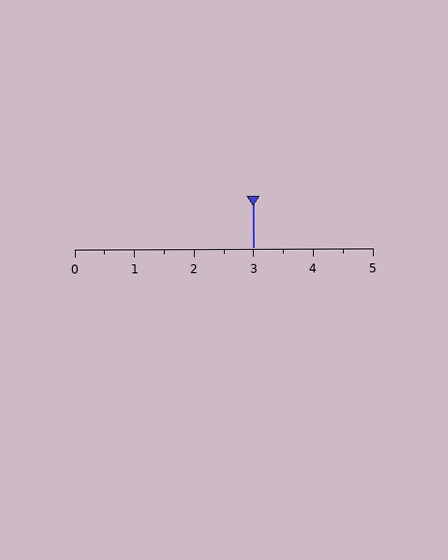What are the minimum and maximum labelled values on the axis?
The axis runs from 0 to 5.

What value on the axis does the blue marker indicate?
The marker indicates approximately 3.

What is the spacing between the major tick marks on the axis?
The major ticks are spaced 1 apart.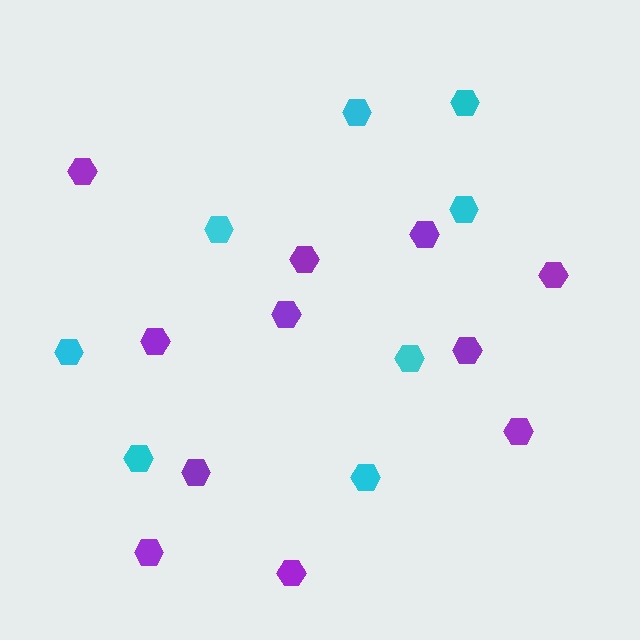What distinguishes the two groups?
There are 2 groups: one group of purple hexagons (11) and one group of cyan hexagons (8).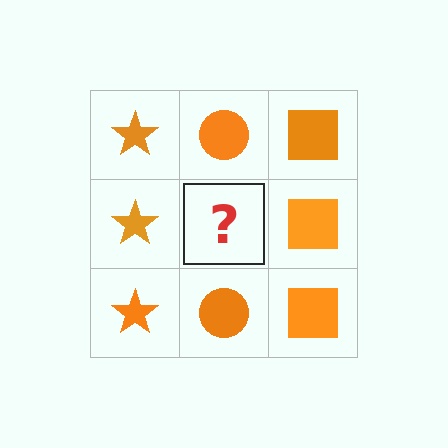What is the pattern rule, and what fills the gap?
The rule is that each column has a consistent shape. The gap should be filled with an orange circle.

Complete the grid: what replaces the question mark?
The question mark should be replaced with an orange circle.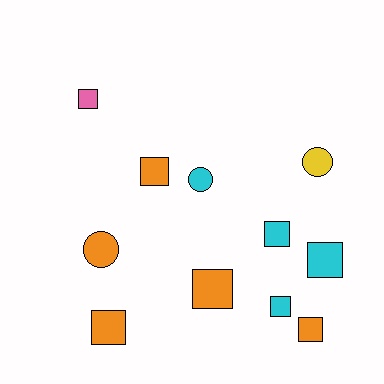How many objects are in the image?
There are 11 objects.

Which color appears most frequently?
Orange, with 5 objects.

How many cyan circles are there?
There is 1 cyan circle.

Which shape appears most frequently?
Square, with 8 objects.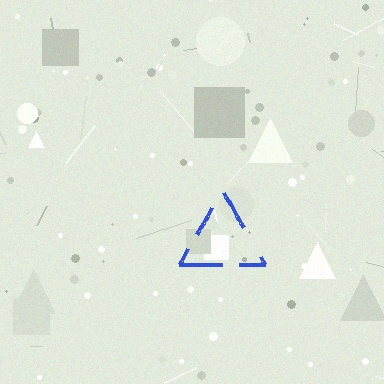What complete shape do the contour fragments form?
The contour fragments form a triangle.